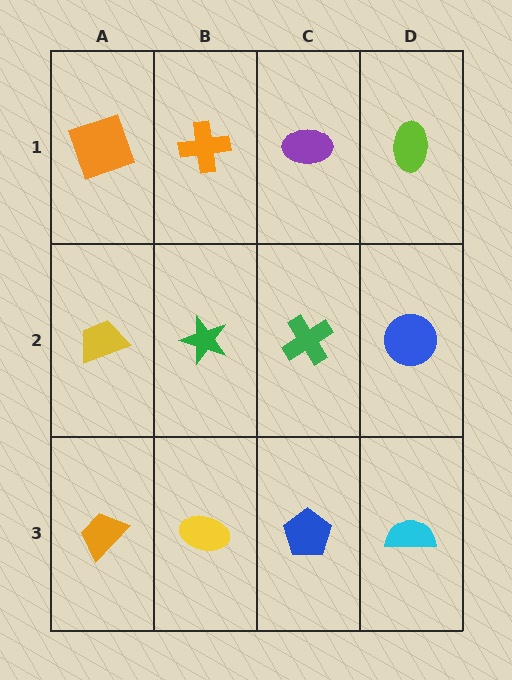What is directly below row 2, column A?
An orange trapezoid.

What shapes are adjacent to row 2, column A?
An orange square (row 1, column A), an orange trapezoid (row 3, column A), a green star (row 2, column B).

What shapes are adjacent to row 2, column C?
A purple ellipse (row 1, column C), a blue pentagon (row 3, column C), a green star (row 2, column B), a blue circle (row 2, column D).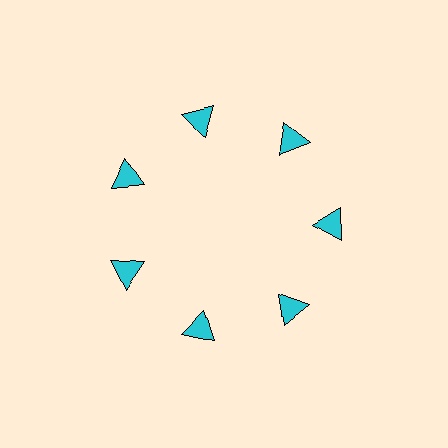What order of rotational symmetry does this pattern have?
This pattern has 7-fold rotational symmetry.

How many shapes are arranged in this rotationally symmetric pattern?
There are 7 shapes, arranged in 7 groups of 1.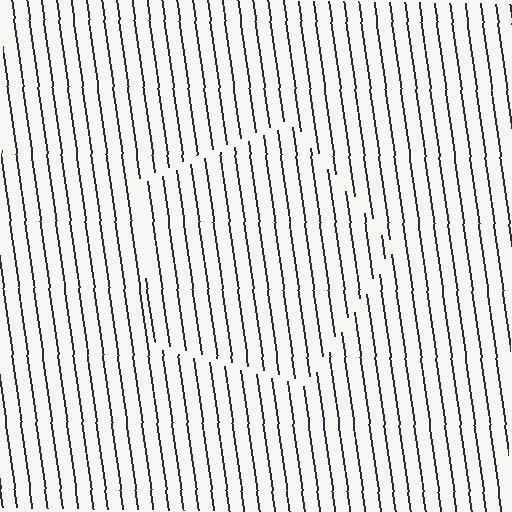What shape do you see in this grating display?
An illusory pentagon. The interior of the shape contains the same grating, shifted by half a period — the contour is defined by the phase discontinuity where line-ends from the inner and outer gratings abut.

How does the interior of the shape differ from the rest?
The interior of the shape contains the same grating, shifted by half a period — the contour is defined by the phase discontinuity where line-ends from the inner and outer gratings abut.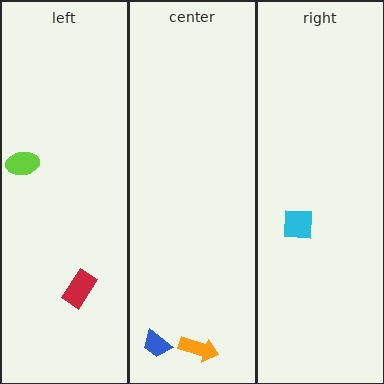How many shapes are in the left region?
2.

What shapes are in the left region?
The lime ellipse, the red rectangle.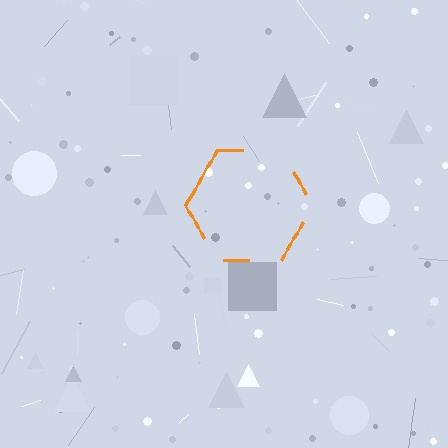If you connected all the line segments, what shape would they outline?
They would outline a hexagon.